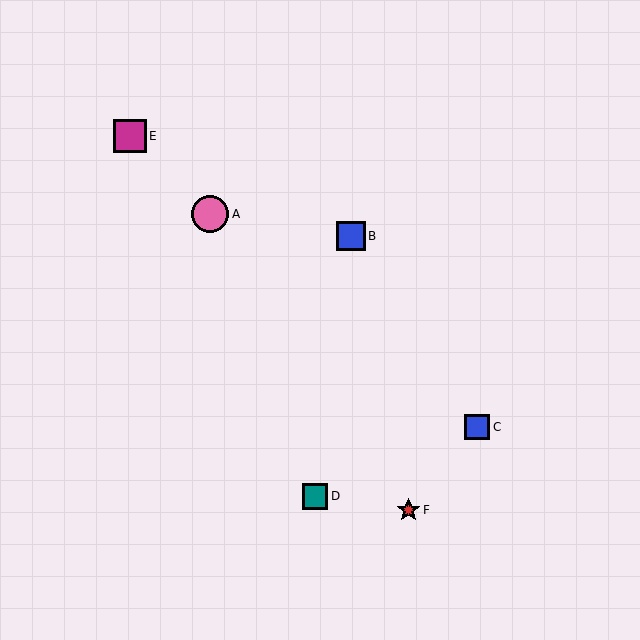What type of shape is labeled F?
Shape F is a red star.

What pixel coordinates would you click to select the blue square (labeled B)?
Click at (351, 236) to select the blue square B.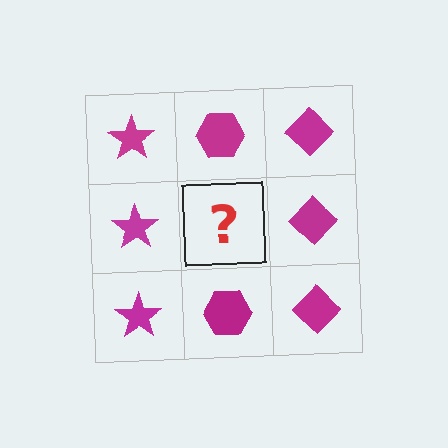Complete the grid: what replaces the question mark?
The question mark should be replaced with a magenta hexagon.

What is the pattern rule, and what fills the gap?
The rule is that each column has a consistent shape. The gap should be filled with a magenta hexagon.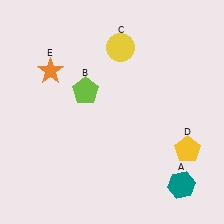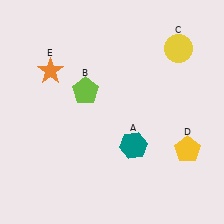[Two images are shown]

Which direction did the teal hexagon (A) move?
The teal hexagon (A) moved left.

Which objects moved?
The objects that moved are: the teal hexagon (A), the yellow circle (C).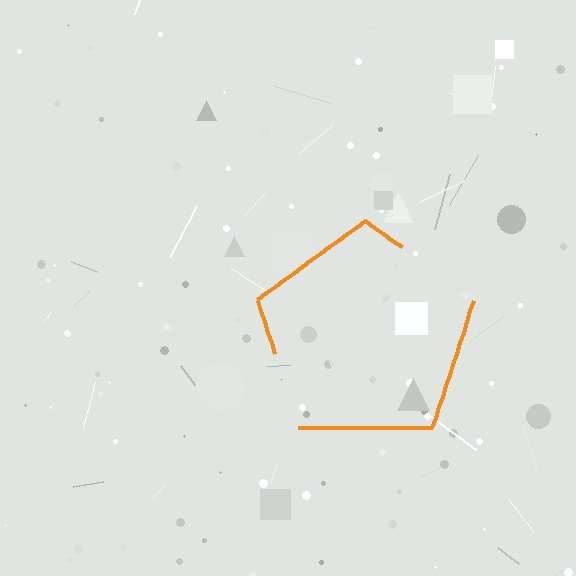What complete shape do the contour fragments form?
The contour fragments form a pentagon.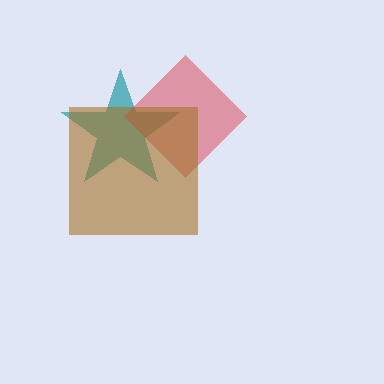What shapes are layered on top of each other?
The layered shapes are: a teal star, a red diamond, a brown square.